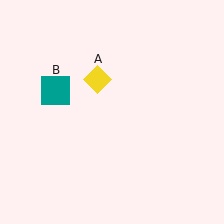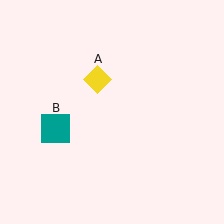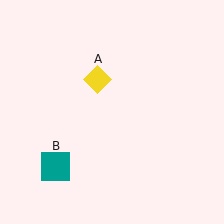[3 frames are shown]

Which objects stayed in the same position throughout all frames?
Yellow diamond (object A) remained stationary.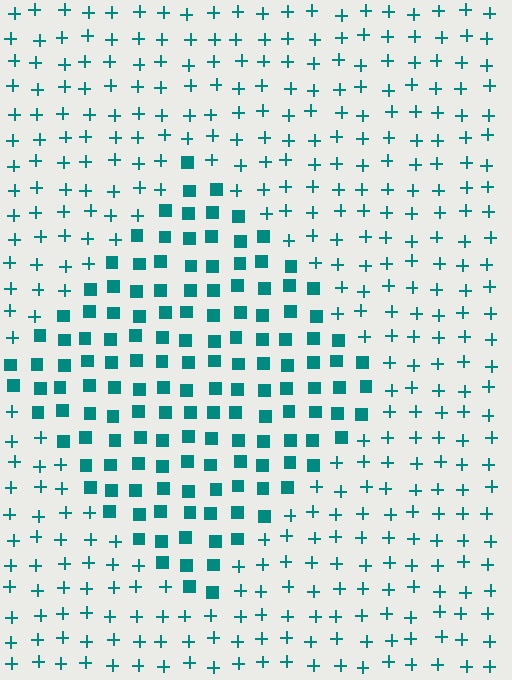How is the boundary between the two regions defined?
The boundary is defined by a change in element shape: squares inside vs. plus signs outside. All elements share the same color and spacing.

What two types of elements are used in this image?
The image uses squares inside the diamond region and plus signs outside it.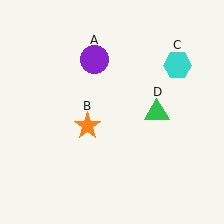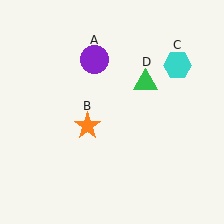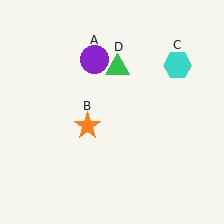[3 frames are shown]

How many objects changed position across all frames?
1 object changed position: green triangle (object D).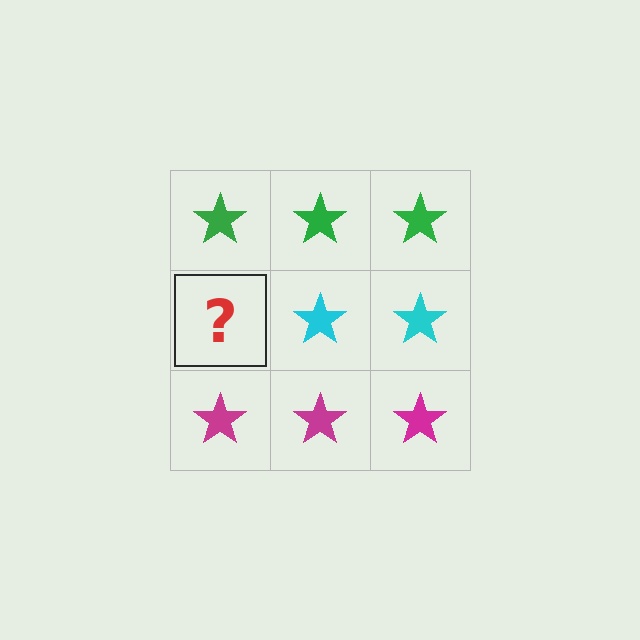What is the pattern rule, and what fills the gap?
The rule is that each row has a consistent color. The gap should be filled with a cyan star.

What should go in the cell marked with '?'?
The missing cell should contain a cyan star.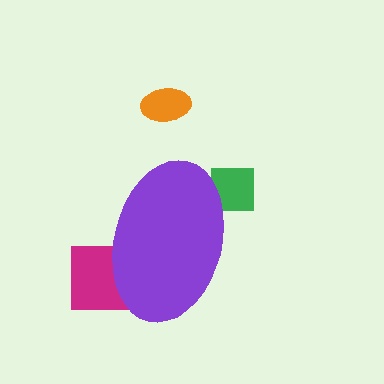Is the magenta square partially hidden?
Yes, the magenta square is partially hidden behind the purple ellipse.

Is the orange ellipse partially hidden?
No, the orange ellipse is fully visible.